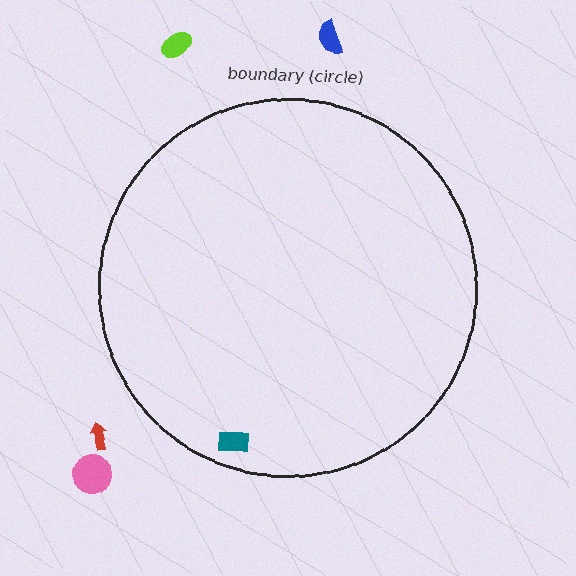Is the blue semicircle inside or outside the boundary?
Outside.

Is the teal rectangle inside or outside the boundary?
Inside.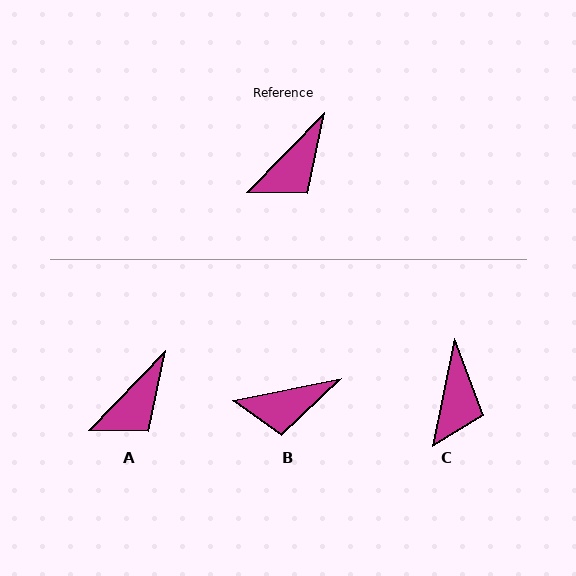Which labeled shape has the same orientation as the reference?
A.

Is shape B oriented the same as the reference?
No, it is off by about 34 degrees.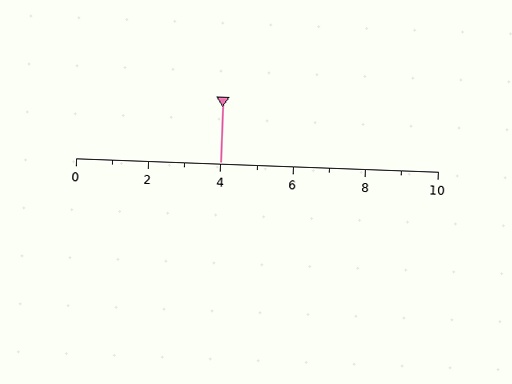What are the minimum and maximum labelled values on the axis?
The axis runs from 0 to 10.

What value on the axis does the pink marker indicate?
The marker indicates approximately 4.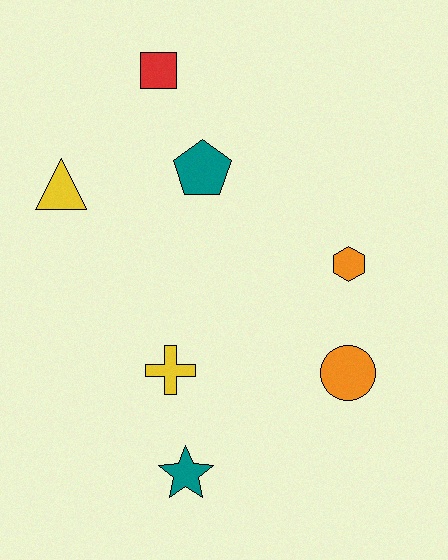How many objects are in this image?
There are 7 objects.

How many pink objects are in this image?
There are no pink objects.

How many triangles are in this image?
There is 1 triangle.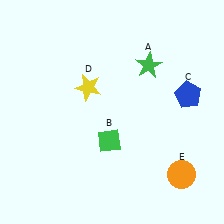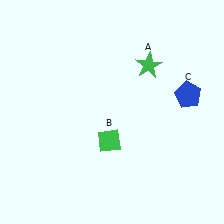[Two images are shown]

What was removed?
The yellow star (D), the orange circle (E) were removed in Image 2.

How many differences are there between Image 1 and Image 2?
There are 2 differences between the two images.